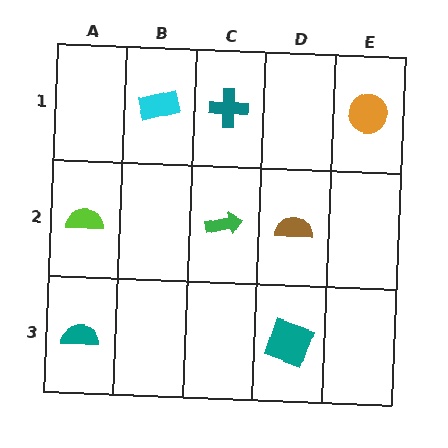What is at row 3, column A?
A teal semicircle.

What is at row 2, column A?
A lime semicircle.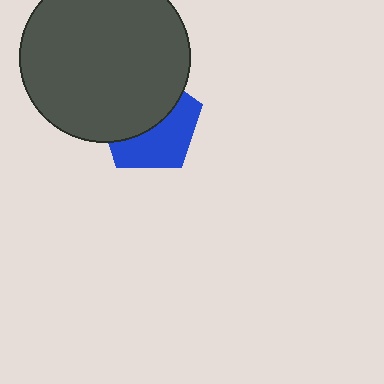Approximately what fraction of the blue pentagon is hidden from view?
Roughly 52% of the blue pentagon is hidden behind the dark gray circle.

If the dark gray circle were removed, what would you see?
You would see the complete blue pentagon.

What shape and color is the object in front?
The object in front is a dark gray circle.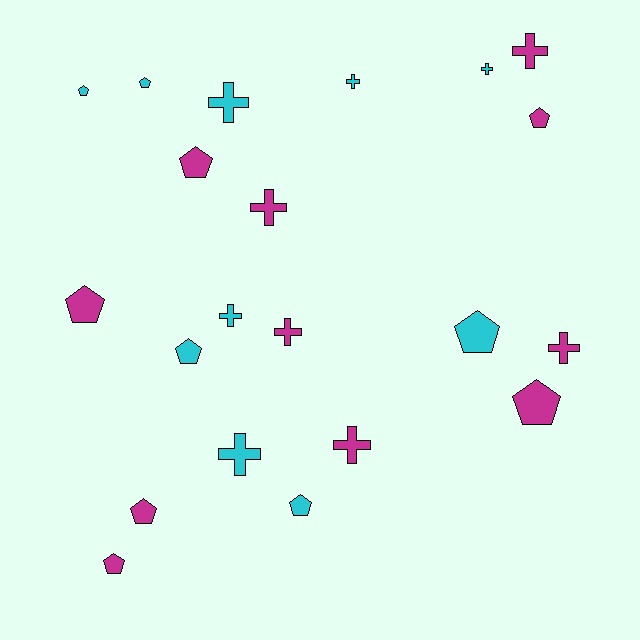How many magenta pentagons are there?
There are 6 magenta pentagons.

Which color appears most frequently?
Magenta, with 11 objects.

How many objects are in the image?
There are 21 objects.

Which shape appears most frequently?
Pentagon, with 11 objects.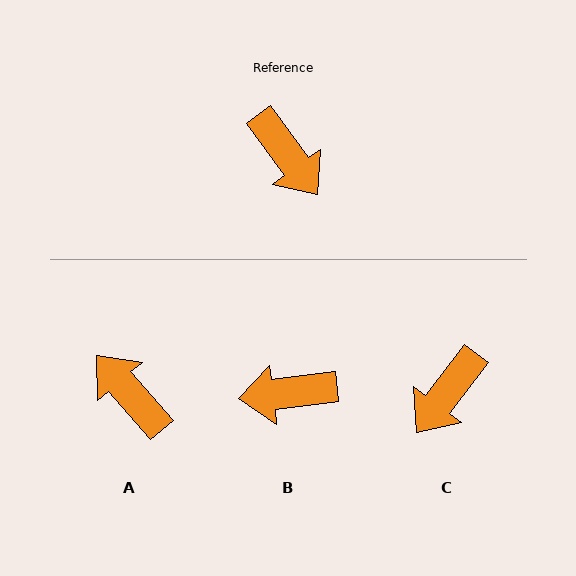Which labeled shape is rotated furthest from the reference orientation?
A, about 175 degrees away.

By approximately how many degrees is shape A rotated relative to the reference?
Approximately 175 degrees clockwise.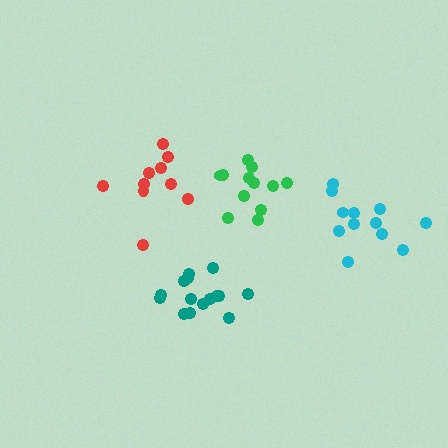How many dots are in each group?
Group 1: 12 dots, Group 2: 15 dots, Group 3: 12 dots, Group 4: 10 dots (49 total).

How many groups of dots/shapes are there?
There are 4 groups.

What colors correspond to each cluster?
The clusters are colored: cyan, teal, green, red.